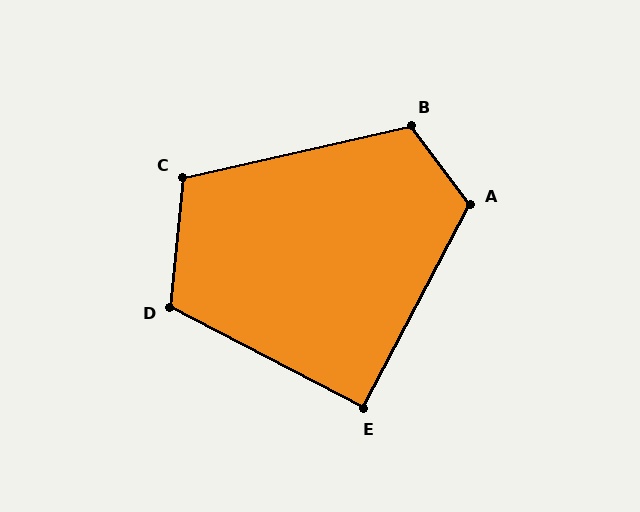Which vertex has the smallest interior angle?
E, at approximately 90 degrees.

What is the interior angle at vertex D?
Approximately 112 degrees (obtuse).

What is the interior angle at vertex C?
Approximately 108 degrees (obtuse).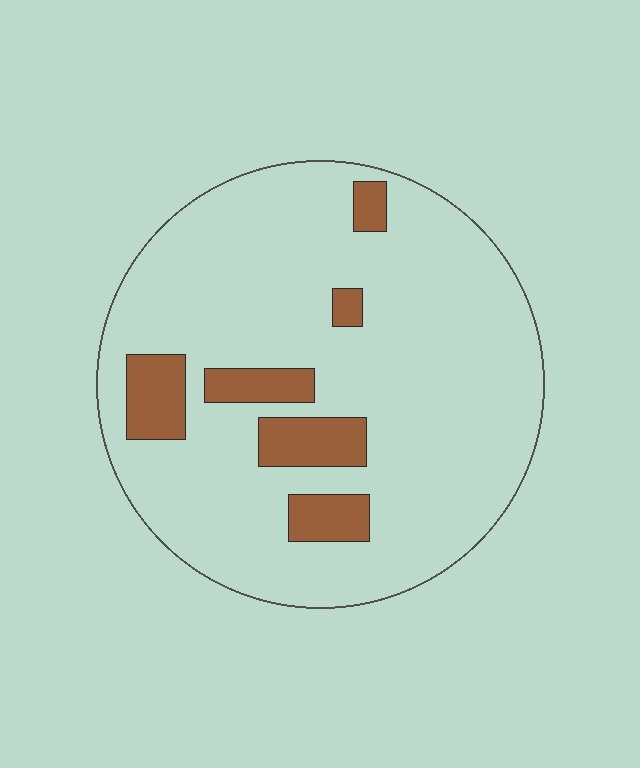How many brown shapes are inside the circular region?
6.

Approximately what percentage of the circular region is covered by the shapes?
Approximately 15%.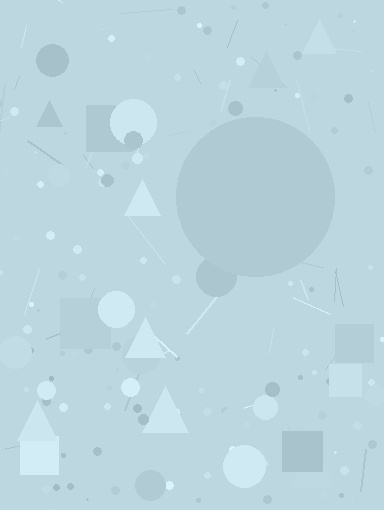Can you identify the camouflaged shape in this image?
The camouflaged shape is a circle.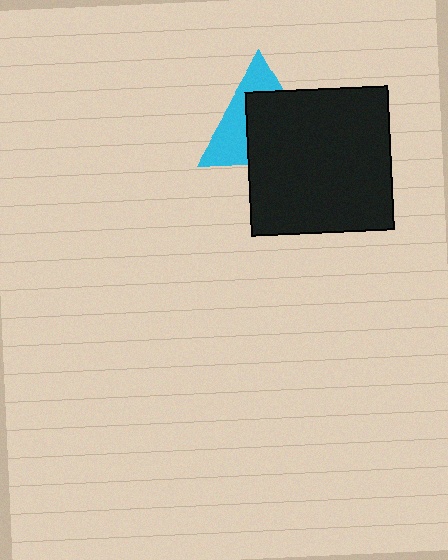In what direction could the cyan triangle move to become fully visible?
The cyan triangle could move toward the upper-left. That would shift it out from behind the black square entirely.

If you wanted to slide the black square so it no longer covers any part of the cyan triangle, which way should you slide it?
Slide it toward the lower-right — that is the most direct way to separate the two shapes.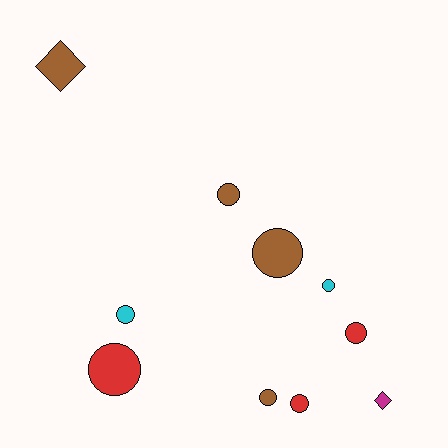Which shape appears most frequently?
Circle, with 8 objects.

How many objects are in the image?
There are 10 objects.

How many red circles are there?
There are 3 red circles.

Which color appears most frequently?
Brown, with 4 objects.